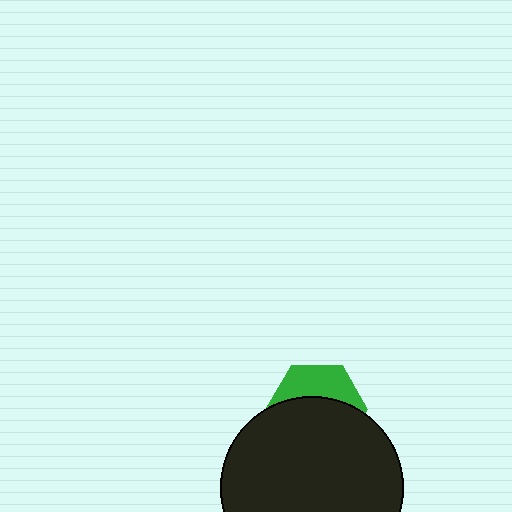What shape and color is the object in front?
The object in front is a black circle.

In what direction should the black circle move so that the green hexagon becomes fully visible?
The black circle should move down. That is the shortest direction to clear the overlap and leave the green hexagon fully visible.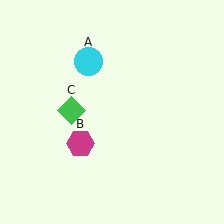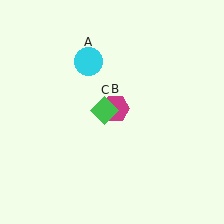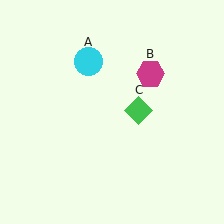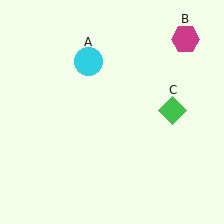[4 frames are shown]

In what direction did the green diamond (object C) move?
The green diamond (object C) moved right.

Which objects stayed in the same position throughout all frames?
Cyan circle (object A) remained stationary.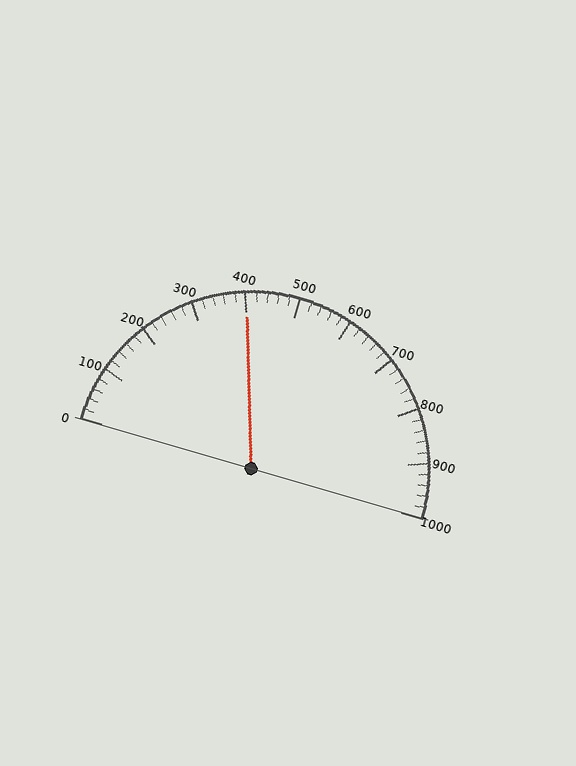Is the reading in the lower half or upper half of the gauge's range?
The reading is in the lower half of the range (0 to 1000).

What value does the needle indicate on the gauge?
The needle indicates approximately 400.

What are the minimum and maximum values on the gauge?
The gauge ranges from 0 to 1000.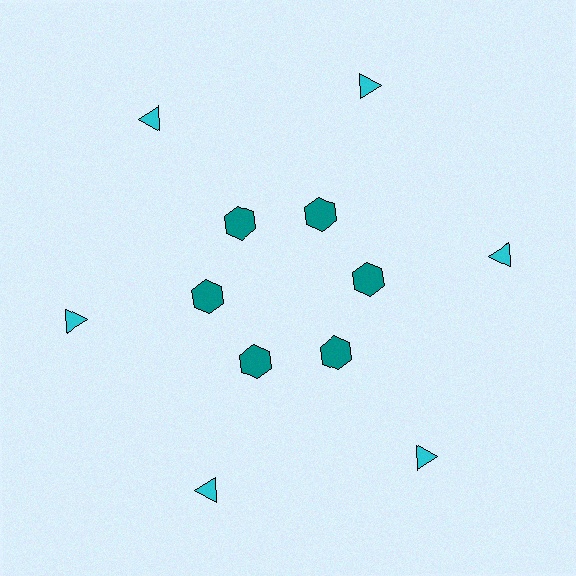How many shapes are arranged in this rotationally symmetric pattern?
There are 12 shapes, arranged in 6 groups of 2.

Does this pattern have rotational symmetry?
Yes, this pattern has 6-fold rotational symmetry. It looks the same after rotating 60 degrees around the center.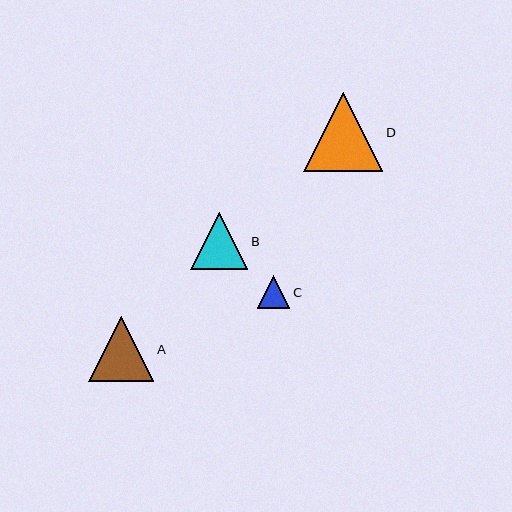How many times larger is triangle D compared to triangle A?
Triangle D is approximately 1.2 times the size of triangle A.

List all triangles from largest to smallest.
From largest to smallest: D, A, B, C.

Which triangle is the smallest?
Triangle C is the smallest with a size of approximately 33 pixels.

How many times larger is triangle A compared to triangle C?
Triangle A is approximately 2.0 times the size of triangle C.